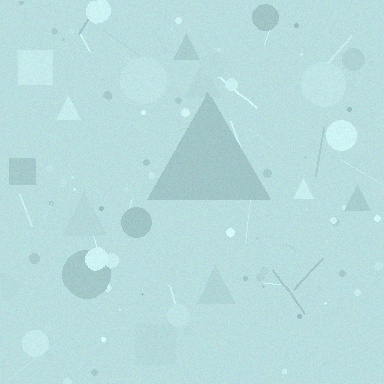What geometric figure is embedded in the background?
A triangle is embedded in the background.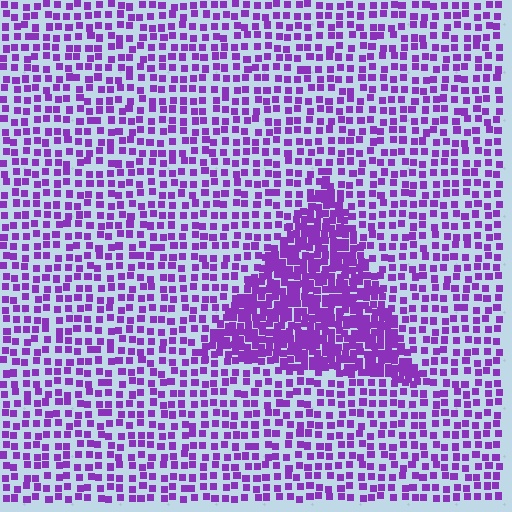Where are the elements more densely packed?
The elements are more densely packed inside the triangle boundary.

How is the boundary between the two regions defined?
The boundary is defined by a change in element density (approximately 2.2x ratio). All elements are the same color, size, and shape.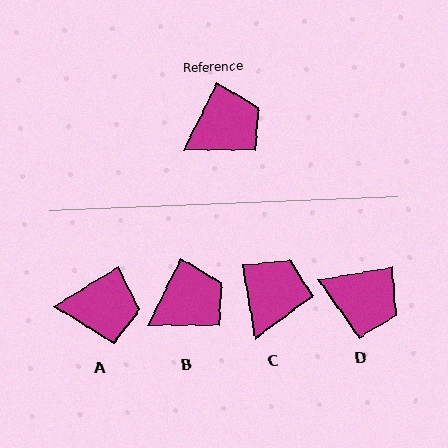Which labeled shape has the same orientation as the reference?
B.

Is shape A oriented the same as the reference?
No, it is off by about 32 degrees.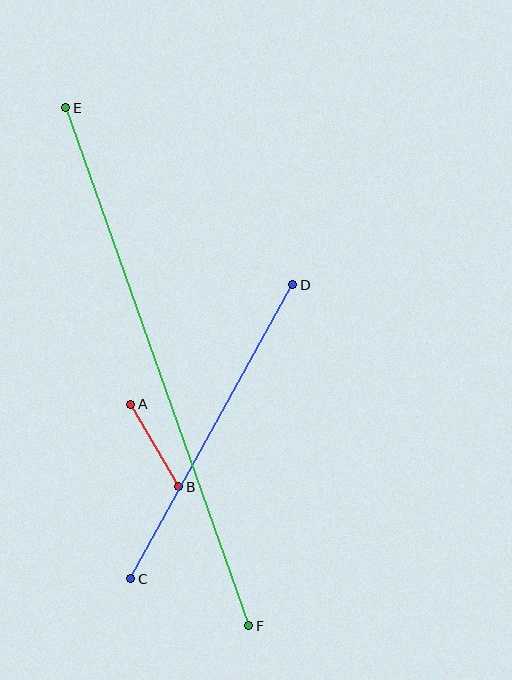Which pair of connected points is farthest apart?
Points E and F are farthest apart.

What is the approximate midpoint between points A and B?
The midpoint is at approximately (155, 446) pixels.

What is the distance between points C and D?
The distance is approximately 336 pixels.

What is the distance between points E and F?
The distance is approximately 549 pixels.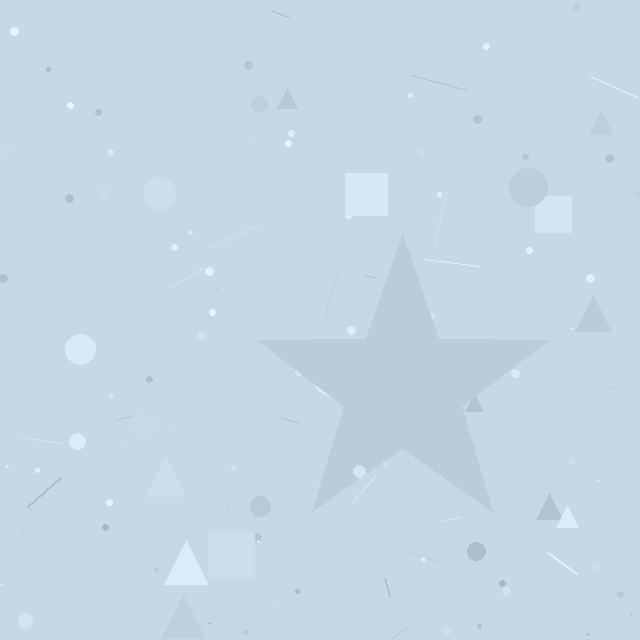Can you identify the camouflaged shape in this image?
The camouflaged shape is a star.